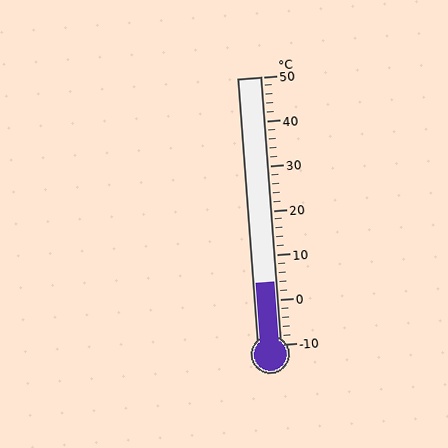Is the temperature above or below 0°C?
The temperature is above 0°C.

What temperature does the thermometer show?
The thermometer shows approximately 4°C.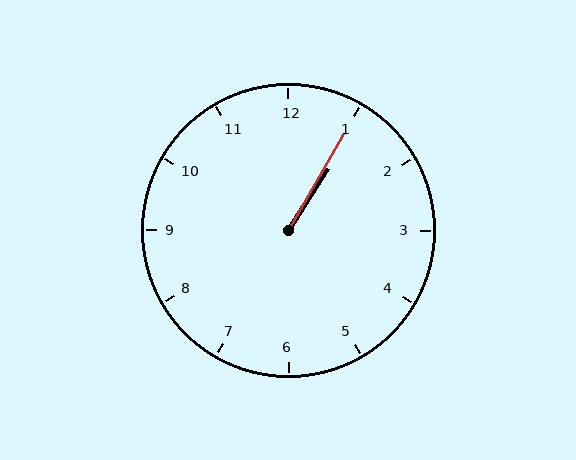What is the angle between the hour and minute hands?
Approximately 2 degrees.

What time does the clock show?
1:05.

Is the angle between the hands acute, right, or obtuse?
It is acute.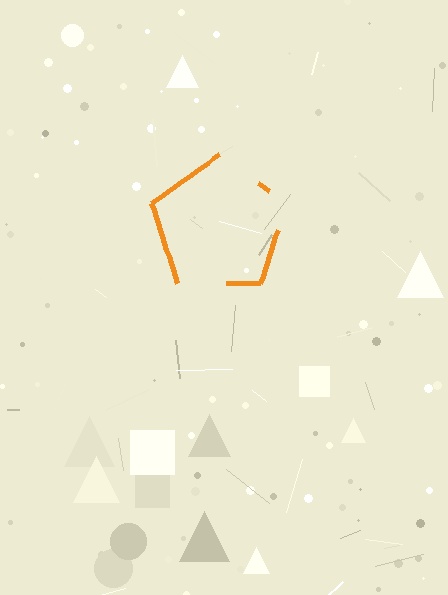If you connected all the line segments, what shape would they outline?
They would outline a pentagon.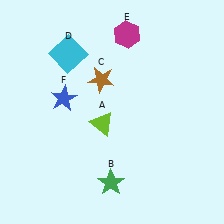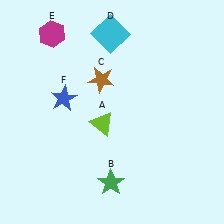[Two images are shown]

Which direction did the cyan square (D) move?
The cyan square (D) moved right.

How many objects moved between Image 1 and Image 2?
2 objects moved between the two images.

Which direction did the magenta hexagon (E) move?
The magenta hexagon (E) moved left.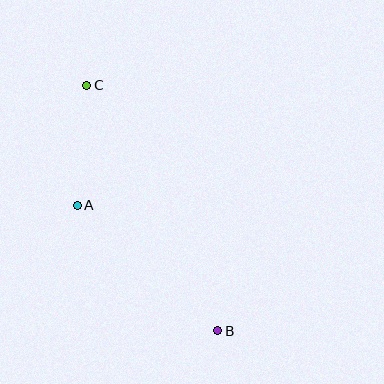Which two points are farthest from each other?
Points B and C are farthest from each other.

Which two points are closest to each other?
Points A and C are closest to each other.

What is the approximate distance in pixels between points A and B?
The distance between A and B is approximately 189 pixels.